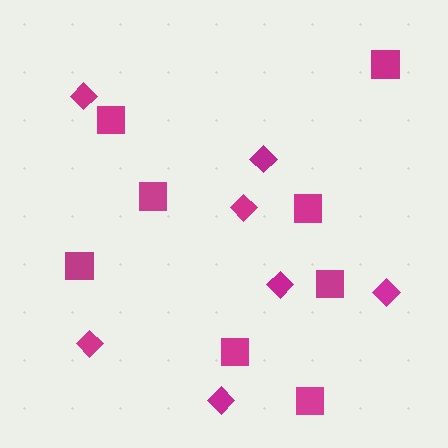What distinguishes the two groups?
There are 2 groups: one group of diamonds (7) and one group of squares (8).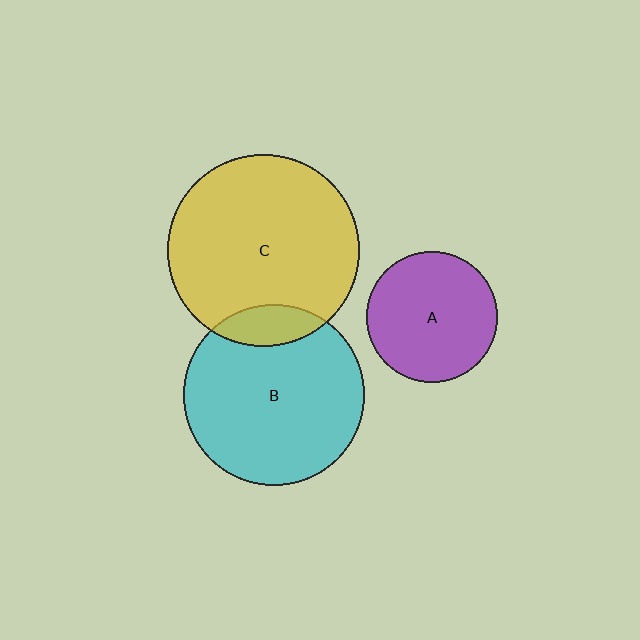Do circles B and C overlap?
Yes.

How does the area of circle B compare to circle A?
Approximately 1.9 times.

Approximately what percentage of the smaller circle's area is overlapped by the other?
Approximately 15%.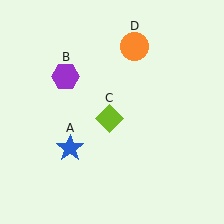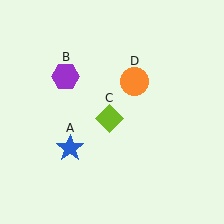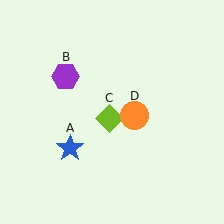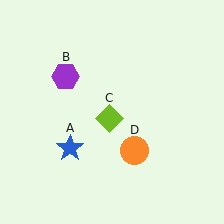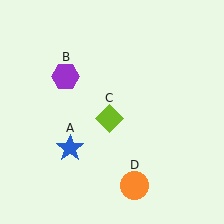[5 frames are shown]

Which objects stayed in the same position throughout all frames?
Blue star (object A) and purple hexagon (object B) and lime diamond (object C) remained stationary.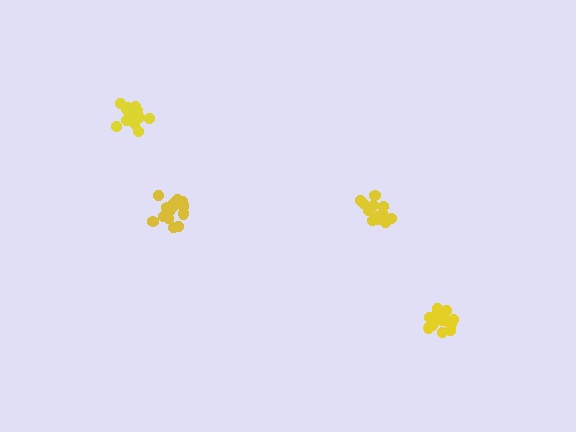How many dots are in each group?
Group 1: 15 dots, Group 2: 16 dots, Group 3: 20 dots, Group 4: 15 dots (66 total).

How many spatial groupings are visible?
There are 4 spatial groupings.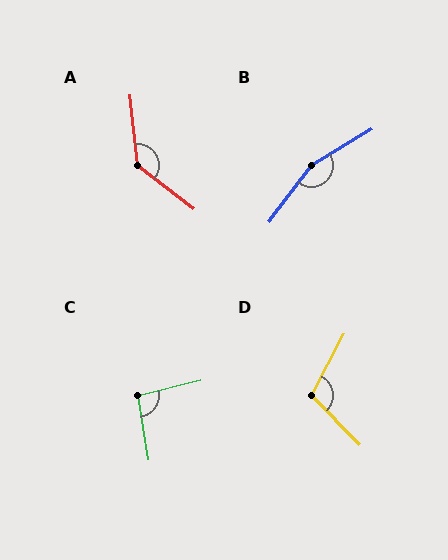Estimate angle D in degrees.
Approximately 108 degrees.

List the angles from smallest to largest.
C (95°), D (108°), A (133°), B (158°).